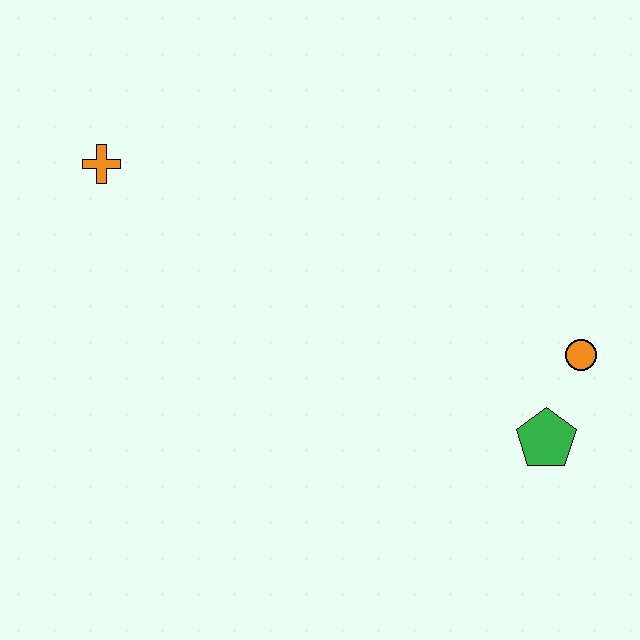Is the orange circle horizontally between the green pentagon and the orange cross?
No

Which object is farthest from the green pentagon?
The orange cross is farthest from the green pentagon.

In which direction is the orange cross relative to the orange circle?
The orange cross is to the left of the orange circle.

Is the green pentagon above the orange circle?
No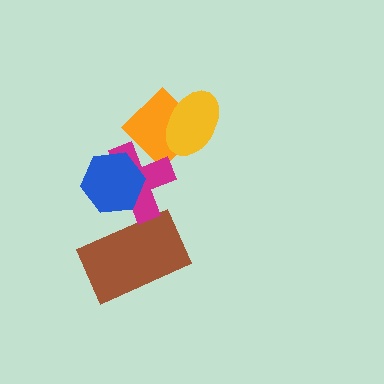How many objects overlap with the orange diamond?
2 objects overlap with the orange diamond.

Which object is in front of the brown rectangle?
The magenta cross is in front of the brown rectangle.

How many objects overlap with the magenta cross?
3 objects overlap with the magenta cross.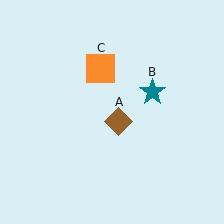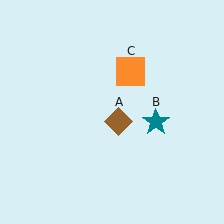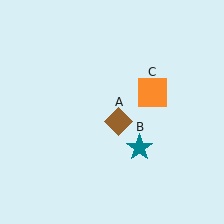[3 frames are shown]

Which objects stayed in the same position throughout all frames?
Brown diamond (object A) remained stationary.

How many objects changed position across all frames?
2 objects changed position: teal star (object B), orange square (object C).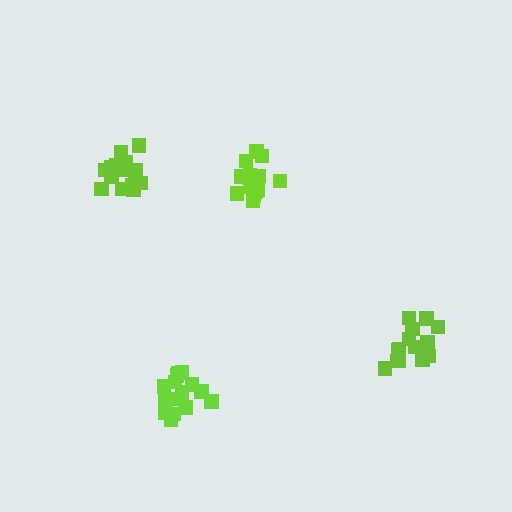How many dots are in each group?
Group 1: 16 dots, Group 2: 17 dots, Group 3: 15 dots, Group 4: 14 dots (62 total).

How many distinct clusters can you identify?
There are 4 distinct clusters.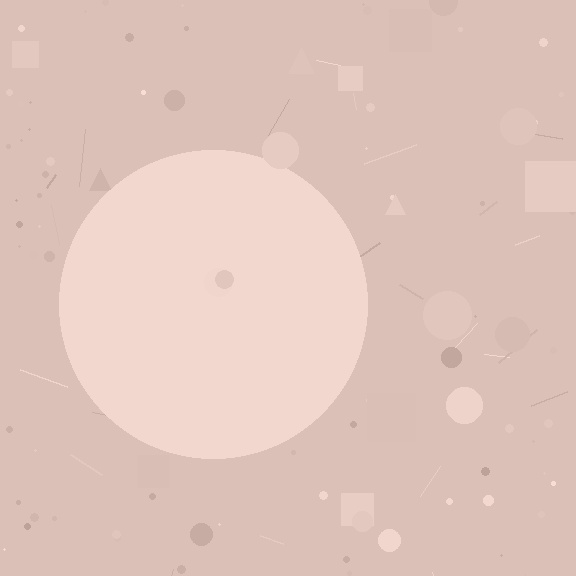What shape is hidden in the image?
A circle is hidden in the image.